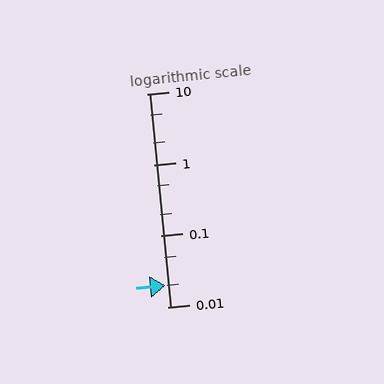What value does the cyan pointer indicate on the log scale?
The pointer indicates approximately 0.02.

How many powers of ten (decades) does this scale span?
The scale spans 3 decades, from 0.01 to 10.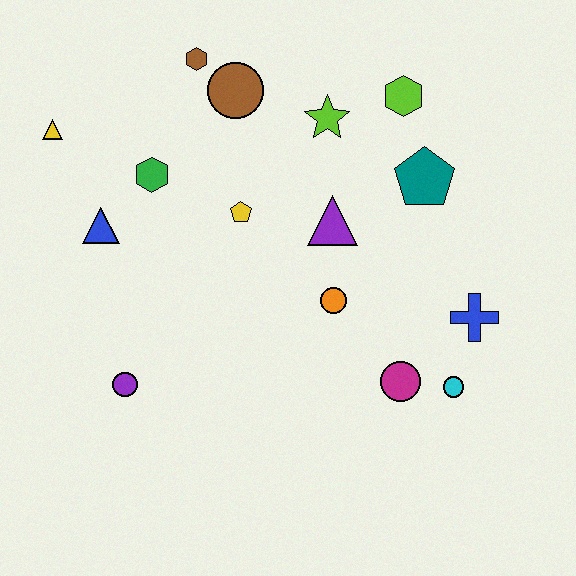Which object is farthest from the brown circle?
The cyan circle is farthest from the brown circle.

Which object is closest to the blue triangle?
The green hexagon is closest to the blue triangle.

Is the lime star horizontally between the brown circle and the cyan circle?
Yes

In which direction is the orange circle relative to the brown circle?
The orange circle is below the brown circle.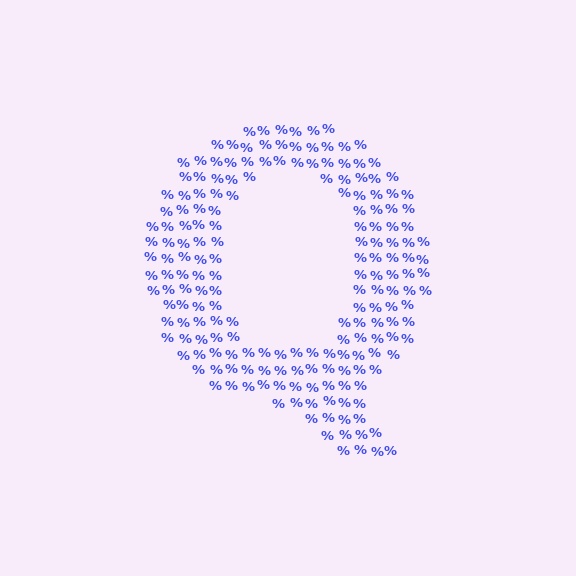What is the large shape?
The large shape is the letter Q.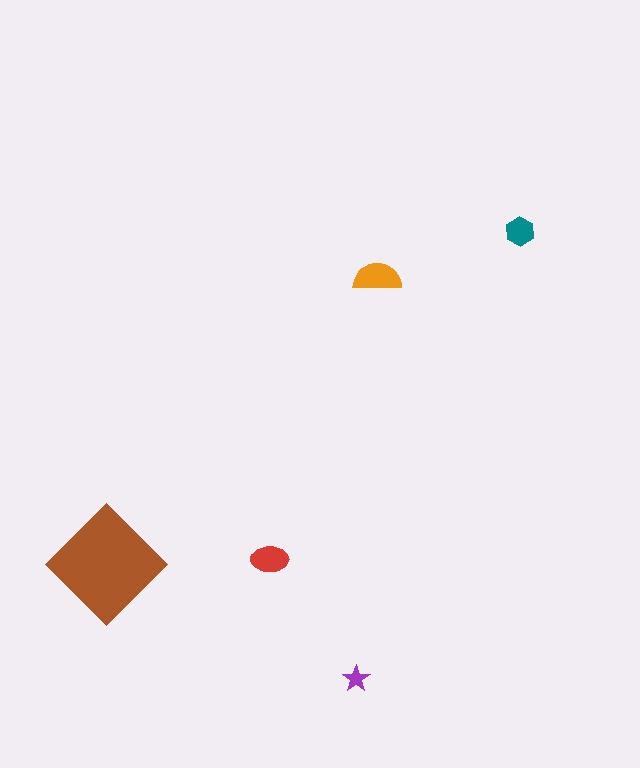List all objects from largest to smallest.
The brown diamond, the orange semicircle, the red ellipse, the teal hexagon, the purple star.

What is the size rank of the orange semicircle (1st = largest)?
2nd.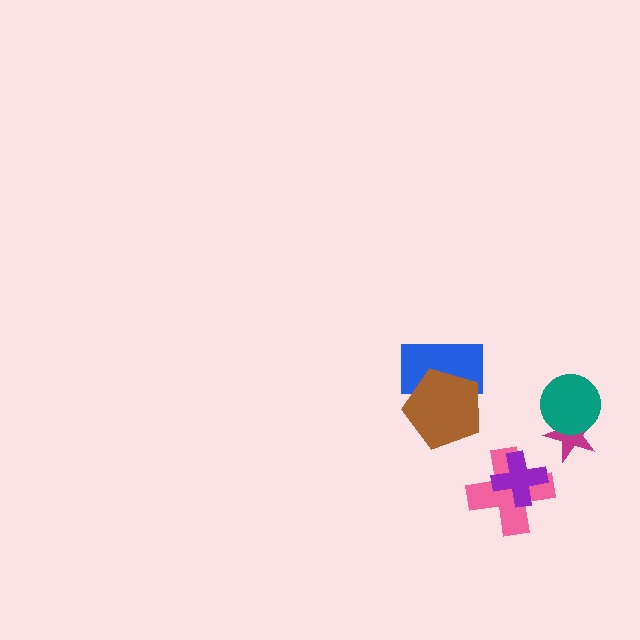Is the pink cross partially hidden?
Yes, it is partially covered by another shape.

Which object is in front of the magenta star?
The teal circle is in front of the magenta star.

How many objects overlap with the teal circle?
1 object overlaps with the teal circle.